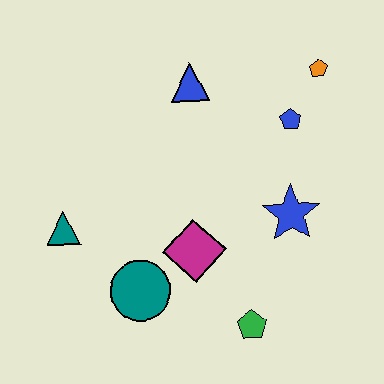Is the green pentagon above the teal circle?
No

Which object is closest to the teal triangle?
The teal circle is closest to the teal triangle.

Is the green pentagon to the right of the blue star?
No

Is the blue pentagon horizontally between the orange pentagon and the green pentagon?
Yes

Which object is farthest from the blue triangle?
The green pentagon is farthest from the blue triangle.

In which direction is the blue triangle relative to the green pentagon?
The blue triangle is above the green pentagon.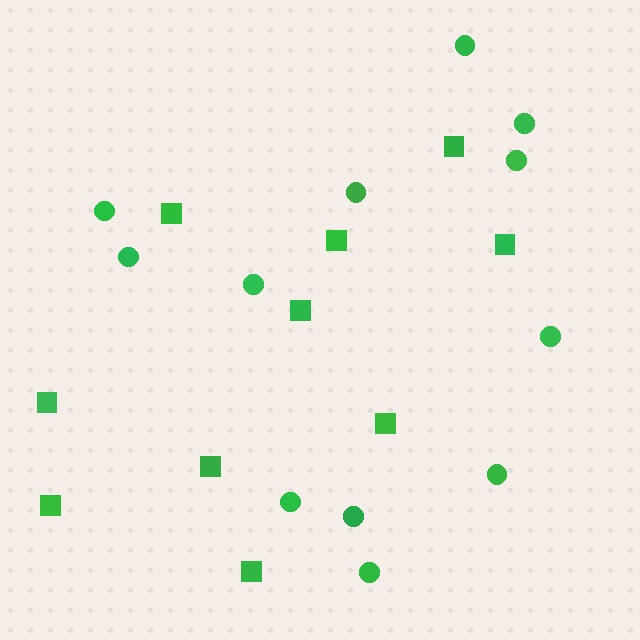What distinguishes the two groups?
There are 2 groups: one group of circles (12) and one group of squares (10).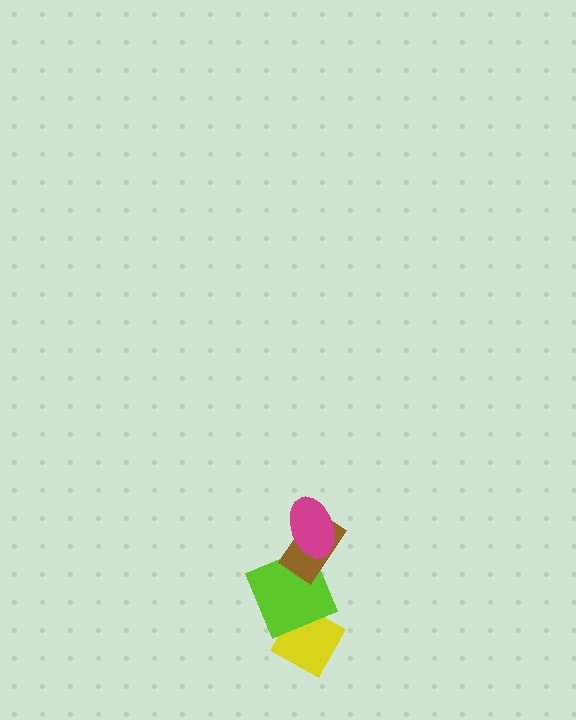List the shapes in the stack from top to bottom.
From top to bottom: the magenta ellipse, the brown rectangle, the lime square, the yellow diamond.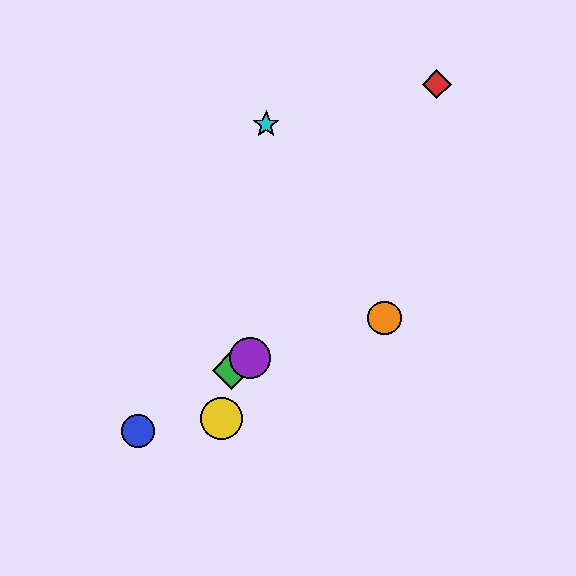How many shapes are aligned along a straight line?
3 shapes (the blue circle, the green diamond, the purple circle) are aligned along a straight line.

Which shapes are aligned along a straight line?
The blue circle, the green diamond, the purple circle are aligned along a straight line.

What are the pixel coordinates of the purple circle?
The purple circle is at (250, 358).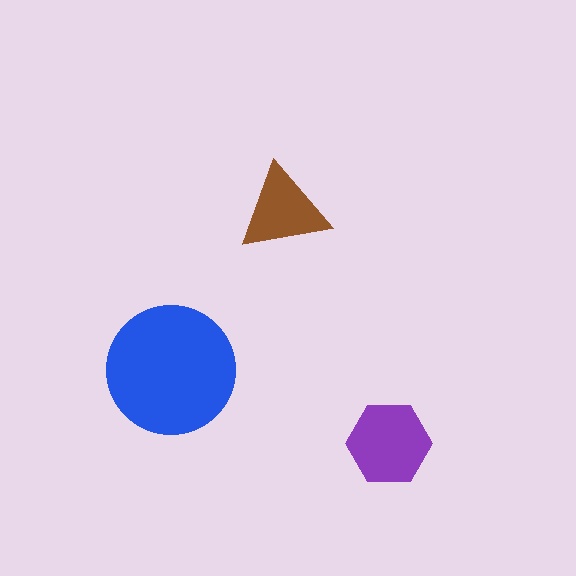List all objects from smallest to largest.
The brown triangle, the purple hexagon, the blue circle.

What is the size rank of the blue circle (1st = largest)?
1st.